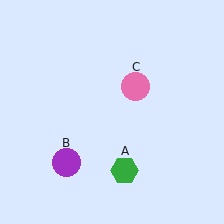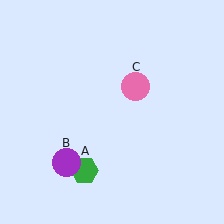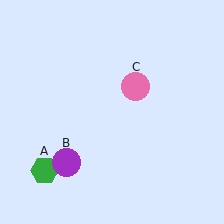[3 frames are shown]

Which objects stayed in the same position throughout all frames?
Purple circle (object B) and pink circle (object C) remained stationary.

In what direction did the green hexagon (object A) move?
The green hexagon (object A) moved left.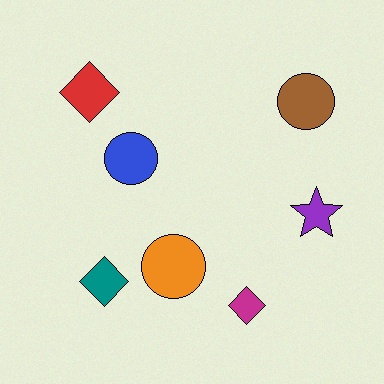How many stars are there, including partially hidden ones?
There is 1 star.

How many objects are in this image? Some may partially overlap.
There are 7 objects.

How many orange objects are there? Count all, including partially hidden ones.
There is 1 orange object.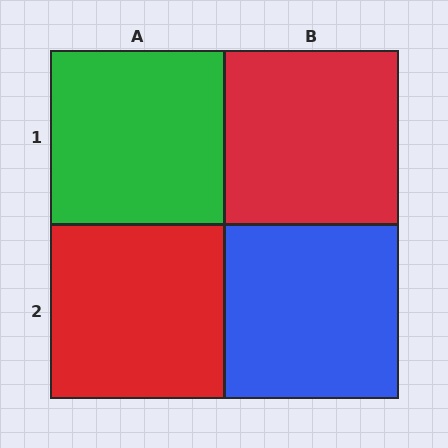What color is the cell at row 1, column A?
Green.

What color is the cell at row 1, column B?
Red.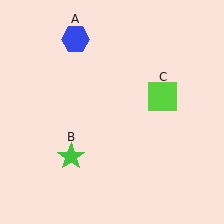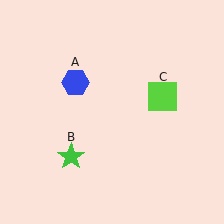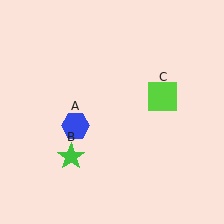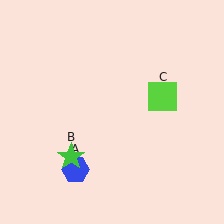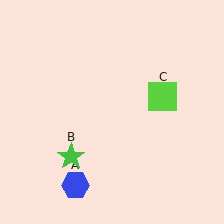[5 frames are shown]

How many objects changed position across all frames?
1 object changed position: blue hexagon (object A).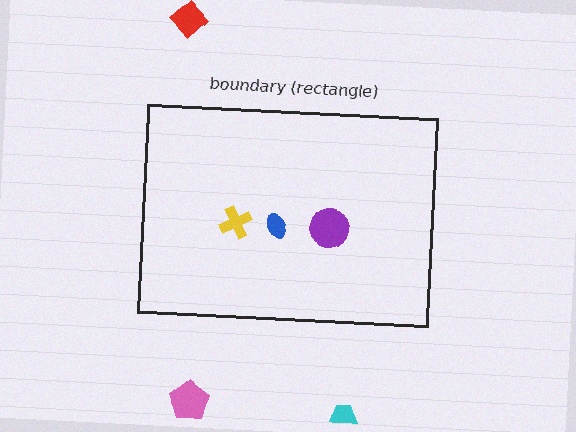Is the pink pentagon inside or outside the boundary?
Outside.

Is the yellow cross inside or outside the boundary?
Inside.